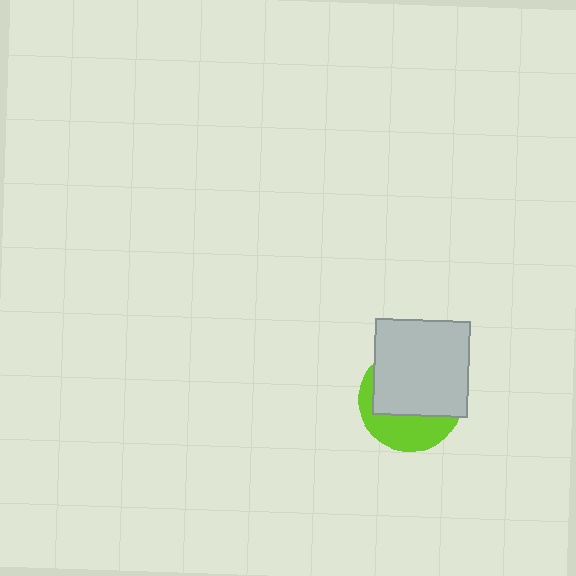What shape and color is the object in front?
The object in front is a light gray square.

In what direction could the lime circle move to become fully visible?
The lime circle could move down. That would shift it out from behind the light gray square entirely.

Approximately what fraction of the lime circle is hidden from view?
Roughly 63% of the lime circle is hidden behind the light gray square.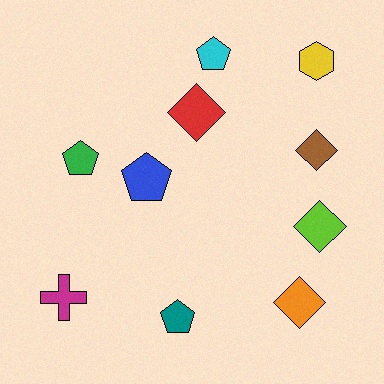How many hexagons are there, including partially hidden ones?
There is 1 hexagon.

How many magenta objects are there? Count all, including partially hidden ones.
There is 1 magenta object.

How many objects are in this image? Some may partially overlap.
There are 10 objects.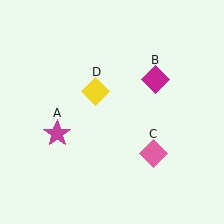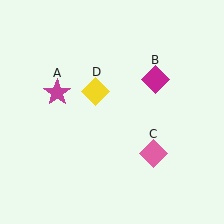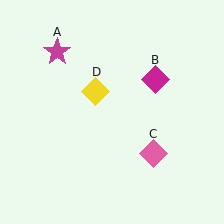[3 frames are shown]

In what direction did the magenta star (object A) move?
The magenta star (object A) moved up.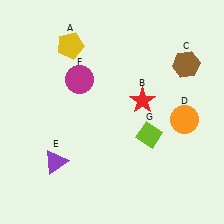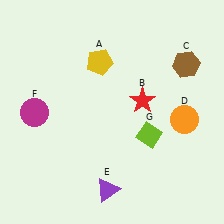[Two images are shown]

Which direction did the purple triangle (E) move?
The purple triangle (E) moved right.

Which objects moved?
The objects that moved are: the yellow pentagon (A), the purple triangle (E), the magenta circle (F).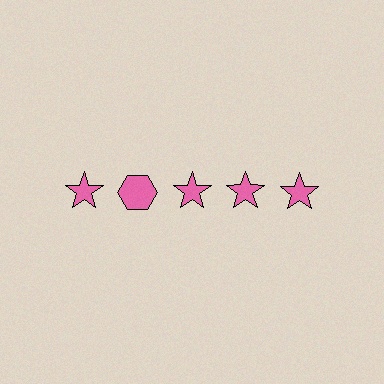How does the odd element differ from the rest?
It has a different shape: hexagon instead of star.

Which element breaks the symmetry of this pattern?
The pink hexagon in the top row, second from left column breaks the symmetry. All other shapes are pink stars.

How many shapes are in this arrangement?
There are 5 shapes arranged in a grid pattern.